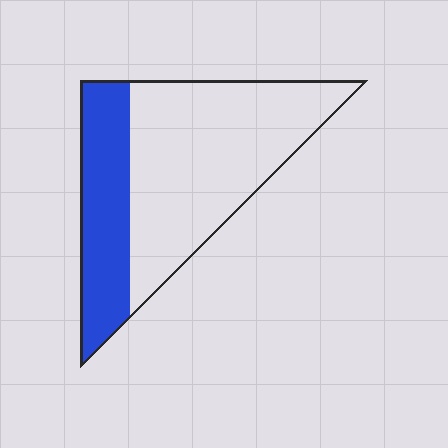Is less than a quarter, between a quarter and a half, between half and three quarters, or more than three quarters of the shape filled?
Between a quarter and a half.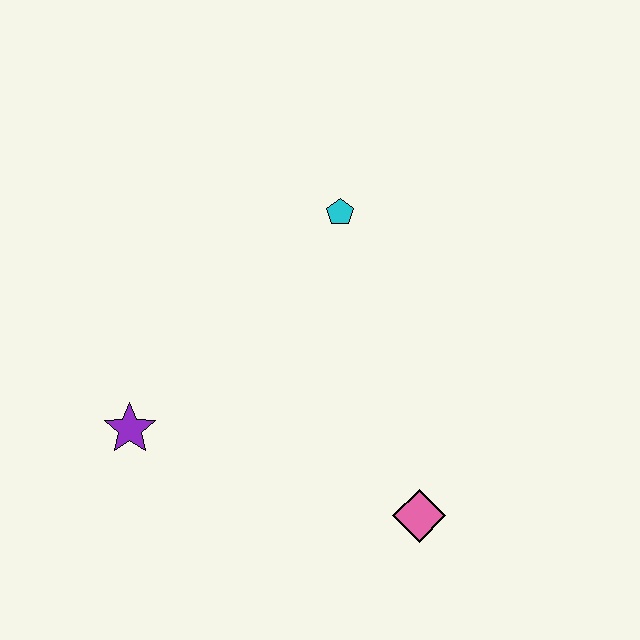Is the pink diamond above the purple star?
No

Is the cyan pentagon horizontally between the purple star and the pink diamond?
Yes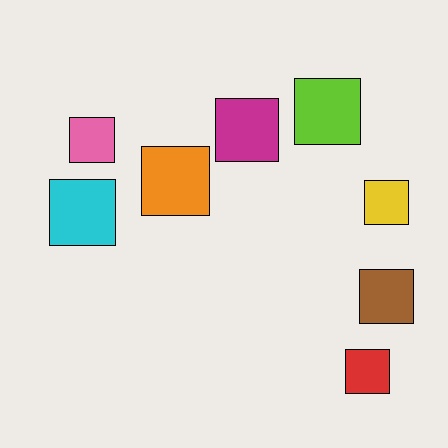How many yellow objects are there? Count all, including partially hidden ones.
There is 1 yellow object.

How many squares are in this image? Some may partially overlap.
There are 8 squares.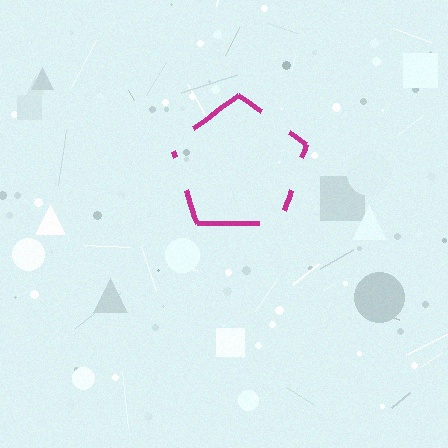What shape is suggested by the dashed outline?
The dashed outline suggests a pentagon.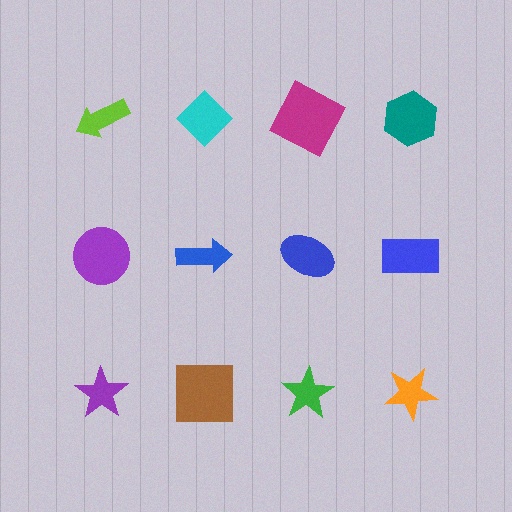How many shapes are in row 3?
4 shapes.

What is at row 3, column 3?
A green star.